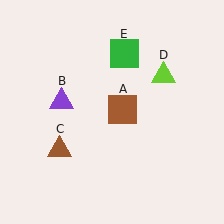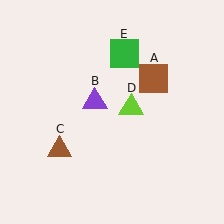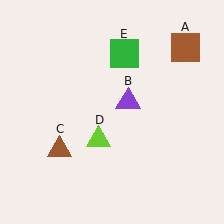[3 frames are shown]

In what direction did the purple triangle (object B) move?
The purple triangle (object B) moved right.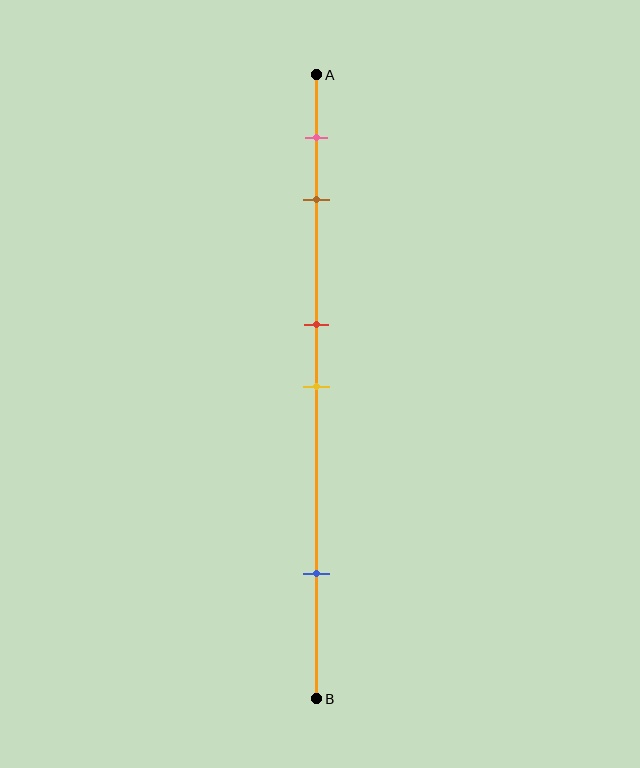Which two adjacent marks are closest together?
The red and yellow marks are the closest adjacent pair.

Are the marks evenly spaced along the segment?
No, the marks are not evenly spaced.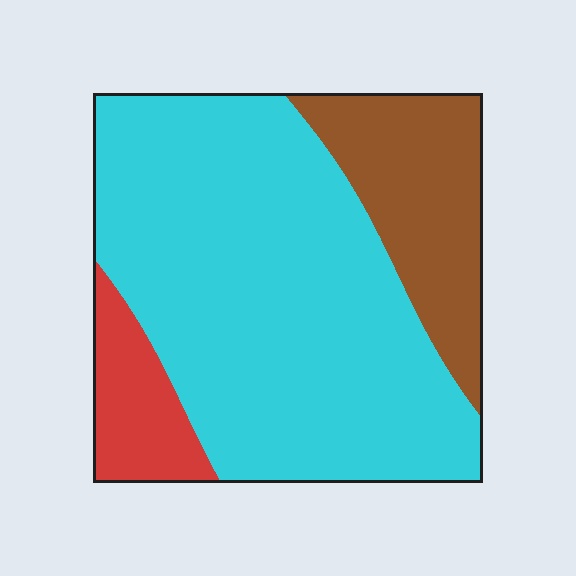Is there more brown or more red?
Brown.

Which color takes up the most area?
Cyan, at roughly 70%.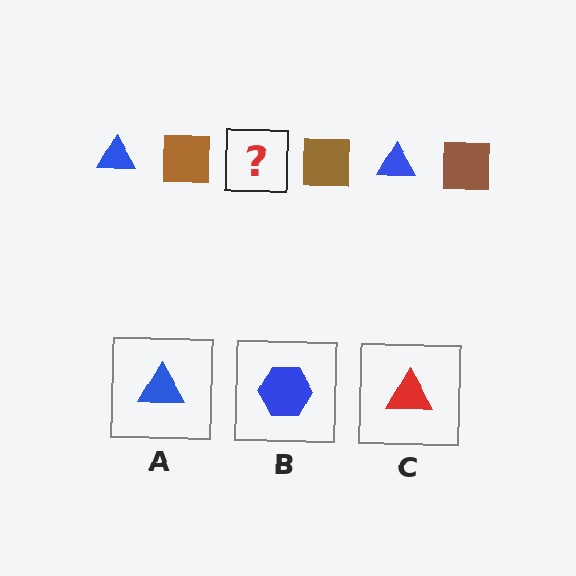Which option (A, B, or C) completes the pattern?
A.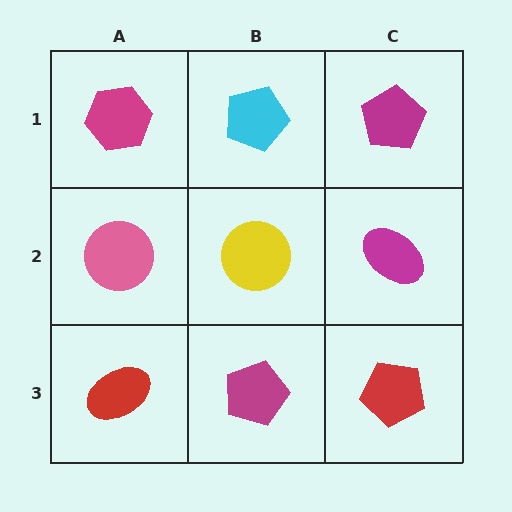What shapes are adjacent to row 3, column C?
A magenta ellipse (row 2, column C), a magenta pentagon (row 3, column B).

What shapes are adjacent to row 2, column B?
A cyan pentagon (row 1, column B), a magenta pentagon (row 3, column B), a pink circle (row 2, column A), a magenta ellipse (row 2, column C).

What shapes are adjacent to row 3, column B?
A yellow circle (row 2, column B), a red ellipse (row 3, column A), a red pentagon (row 3, column C).